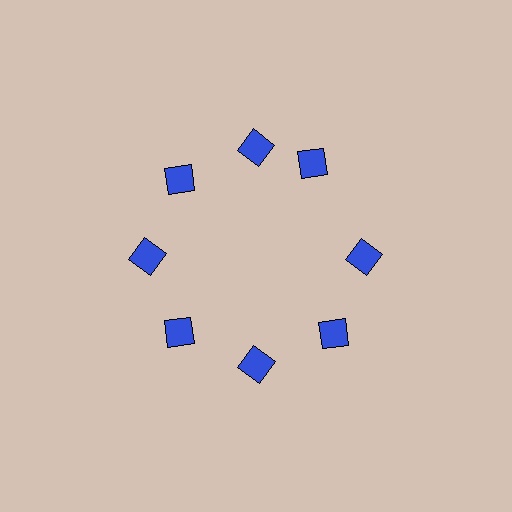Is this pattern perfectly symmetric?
No. The 8 blue diamonds are arranged in a ring, but one element near the 2 o'clock position is rotated out of alignment along the ring, breaking the 8-fold rotational symmetry.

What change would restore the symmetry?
The symmetry would be restored by rotating it back into even spacing with its neighbors so that all 8 diamonds sit at equal angles and equal distance from the center.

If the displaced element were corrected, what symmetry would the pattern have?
It would have 8-fold rotational symmetry — the pattern would map onto itself every 45 degrees.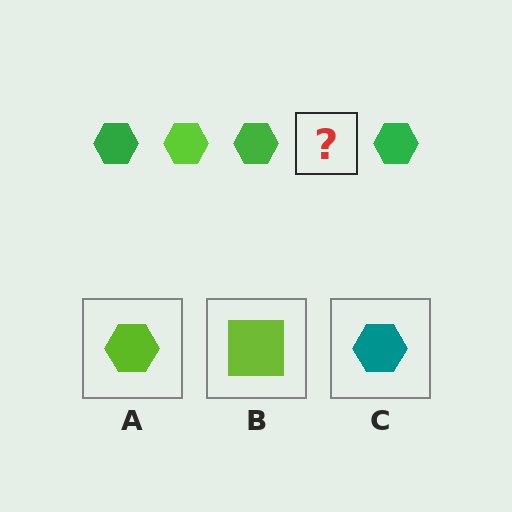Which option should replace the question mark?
Option A.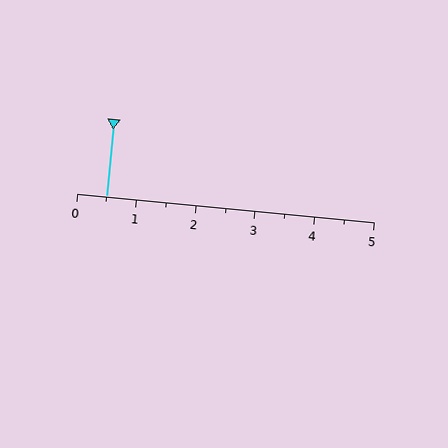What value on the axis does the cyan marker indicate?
The marker indicates approximately 0.5.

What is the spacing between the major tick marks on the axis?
The major ticks are spaced 1 apart.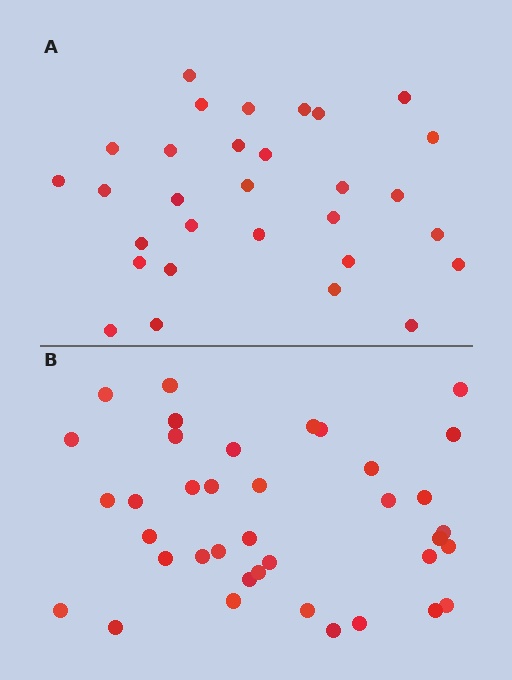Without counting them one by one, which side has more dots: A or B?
Region B (the bottom region) has more dots.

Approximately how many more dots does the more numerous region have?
Region B has roughly 8 or so more dots than region A.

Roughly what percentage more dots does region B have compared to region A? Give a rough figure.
About 25% more.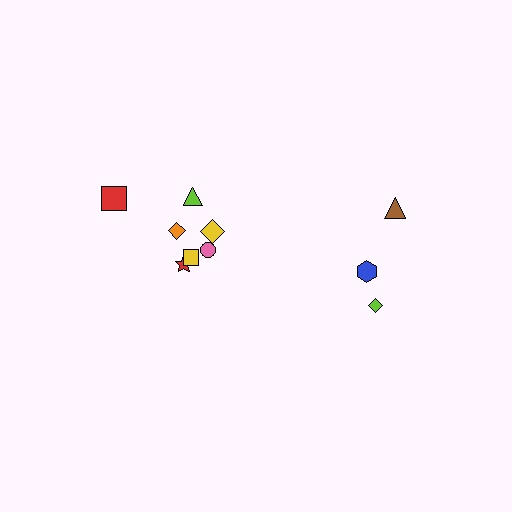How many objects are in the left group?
There are 7 objects.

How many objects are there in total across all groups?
There are 10 objects.